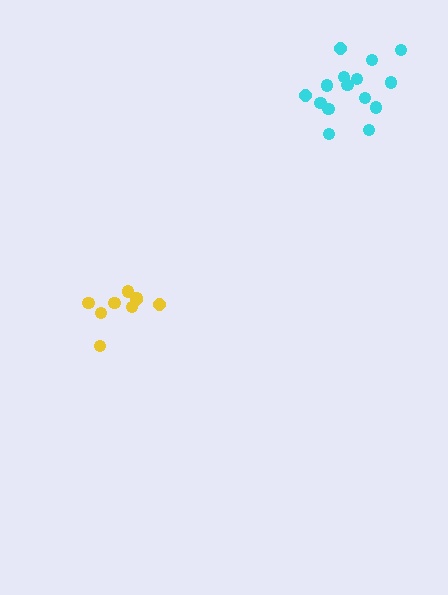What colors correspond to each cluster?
The clusters are colored: cyan, yellow.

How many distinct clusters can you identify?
There are 2 distinct clusters.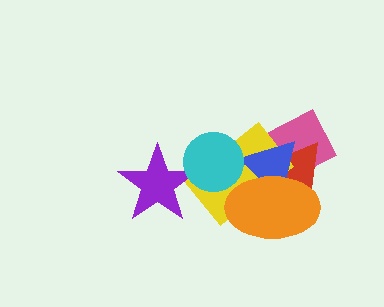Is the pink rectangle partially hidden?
Yes, it is partially covered by another shape.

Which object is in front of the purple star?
The cyan circle is in front of the purple star.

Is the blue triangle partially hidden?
Yes, it is partially covered by another shape.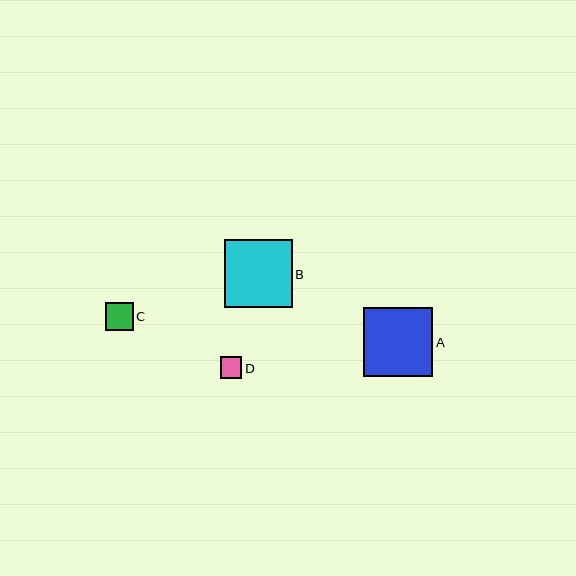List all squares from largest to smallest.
From largest to smallest: A, B, C, D.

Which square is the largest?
Square A is the largest with a size of approximately 69 pixels.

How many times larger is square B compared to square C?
Square B is approximately 2.4 times the size of square C.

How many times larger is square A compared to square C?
Square A is approximately 2.4 times the size of square C.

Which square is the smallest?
Square D is the smallest with a size of approximately 22 pixels.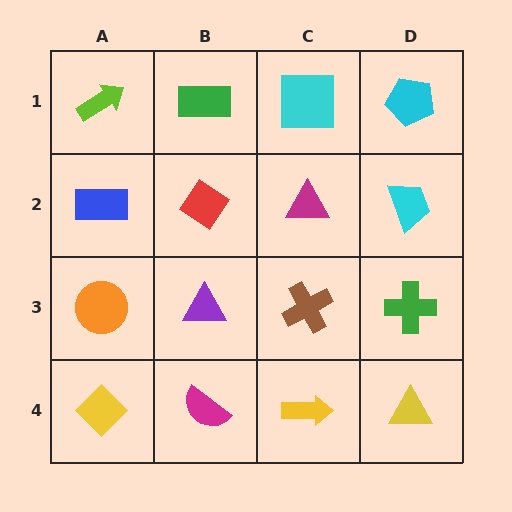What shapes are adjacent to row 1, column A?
A blue rectangle (row 2, column A), a green rectangle (row 1, column B).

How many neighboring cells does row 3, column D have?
3.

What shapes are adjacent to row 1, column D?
A cyan trapezoid (row 2, column D), a cyan square (row 1, column C).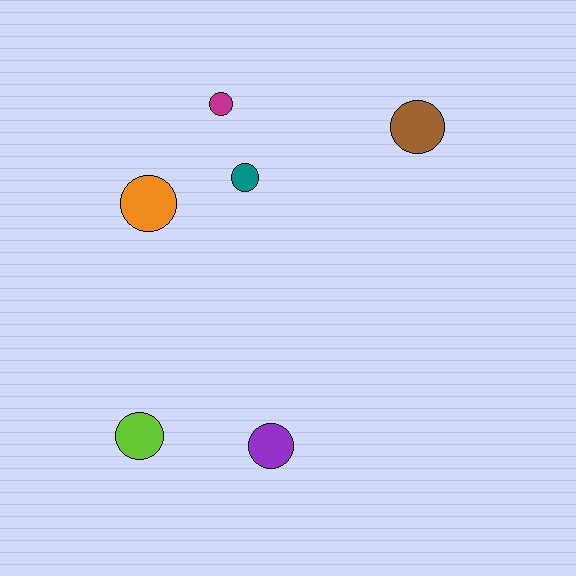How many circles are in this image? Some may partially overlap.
There are 6 circles.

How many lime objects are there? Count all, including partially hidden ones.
There is 1 lime object.